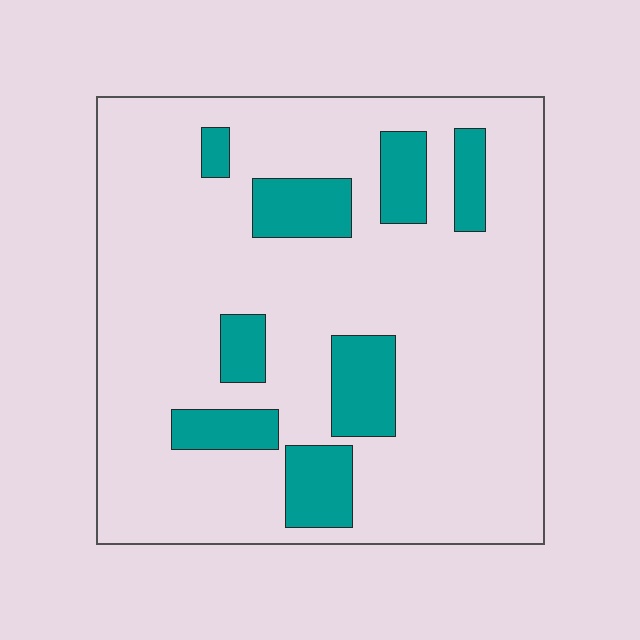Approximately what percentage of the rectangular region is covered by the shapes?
Approximately 15%.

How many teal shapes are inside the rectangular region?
8.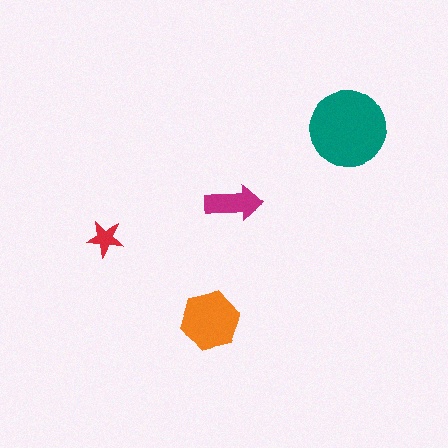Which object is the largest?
The teal circle.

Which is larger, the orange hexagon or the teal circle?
The teal circle.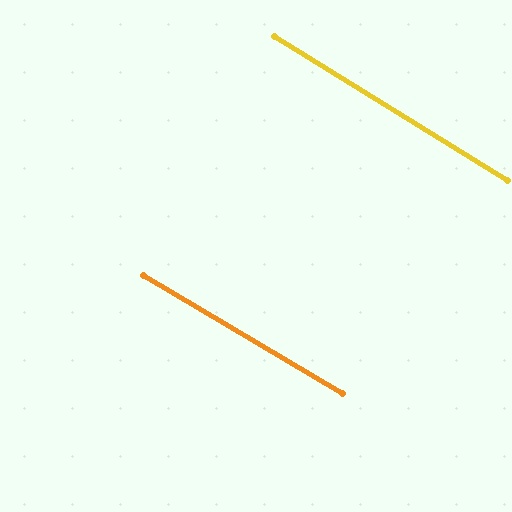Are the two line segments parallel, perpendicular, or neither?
Parallel — their directions differ by only 1.1°.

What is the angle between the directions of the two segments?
Approximately 1 degree.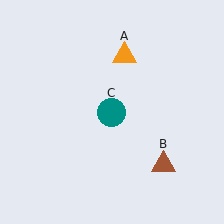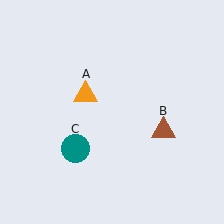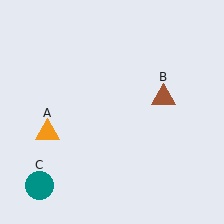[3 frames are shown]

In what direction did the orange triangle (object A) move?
The orange triangle (object A) moved down and to the left.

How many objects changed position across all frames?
3 objects changed position: orange triangle (object A), brown triangle (object B), teal circle (object C).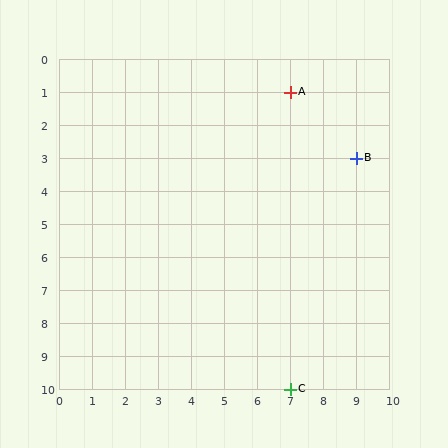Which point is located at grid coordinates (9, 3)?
Point B is at (9, 3).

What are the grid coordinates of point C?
Point C is at grid coordinates (7, 10).